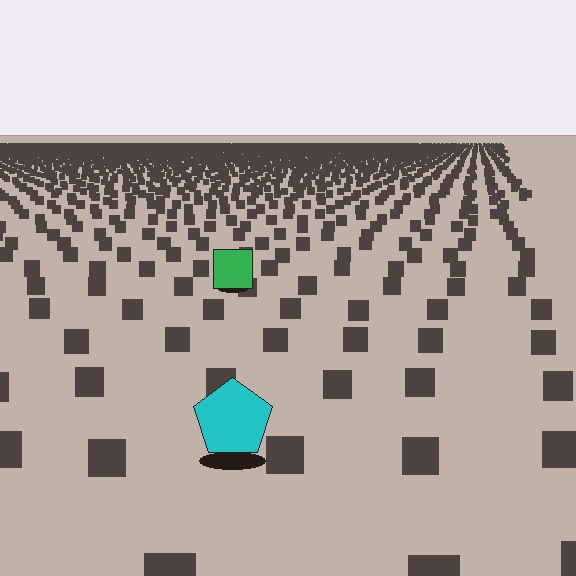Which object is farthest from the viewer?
The green square is farthest from the viewer. It appears smaller and the ground texture around it is denser.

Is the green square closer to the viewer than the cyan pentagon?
No. The cyan pentagon is closer — you can tell from the texture gradient: the ground texture is coarser near it.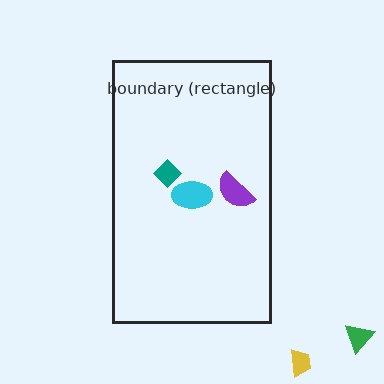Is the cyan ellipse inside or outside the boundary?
Inside.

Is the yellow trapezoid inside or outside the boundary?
Outside.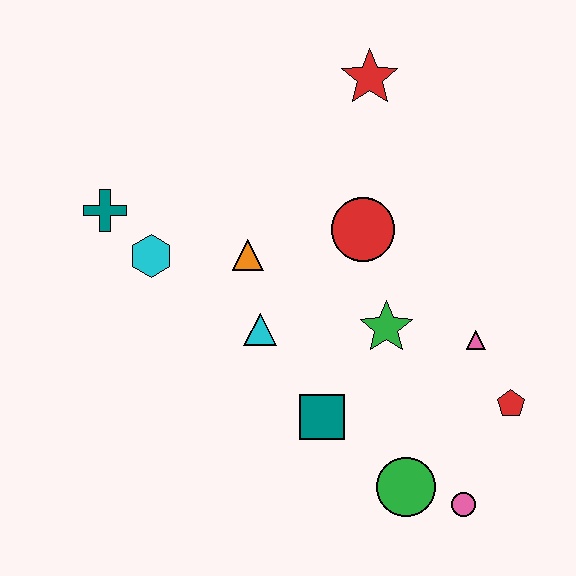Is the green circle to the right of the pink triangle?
No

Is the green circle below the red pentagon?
Yes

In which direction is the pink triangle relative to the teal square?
The pink triangle is to the right of the teal square.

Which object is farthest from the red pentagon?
The teal cross is farthest from the red pentagon.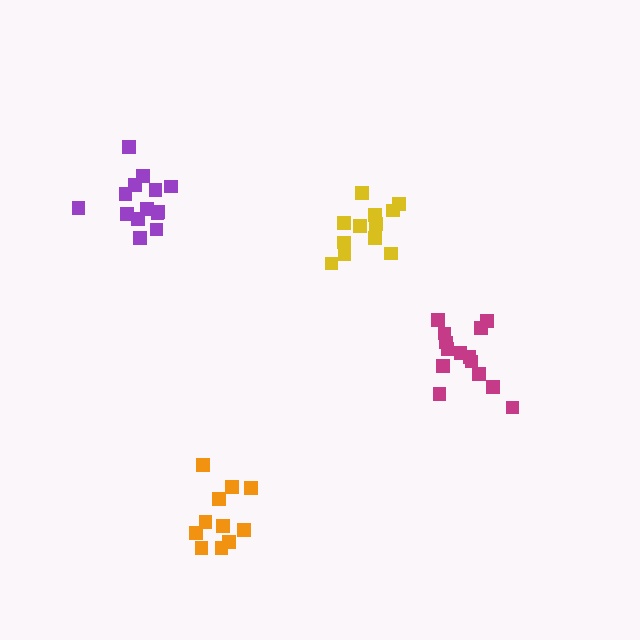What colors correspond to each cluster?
The clusters are colored: orange, magenta, purple, yellow.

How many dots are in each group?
Group 1: 11 dots, Group 2: 14 dots, Group 3: 14 dots, Group 4: 12 dots (51 total).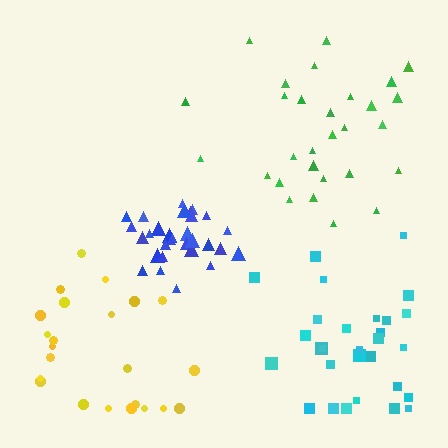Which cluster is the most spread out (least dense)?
Yellow.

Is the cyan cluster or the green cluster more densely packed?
Cyan.